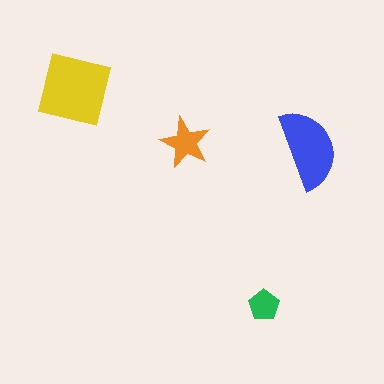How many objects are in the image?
There are 4 objects in the image.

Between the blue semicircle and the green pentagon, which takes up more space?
The blue semicircle.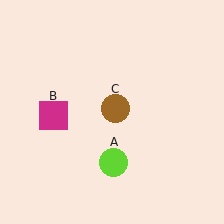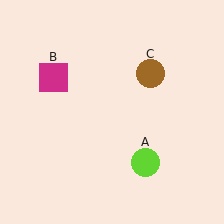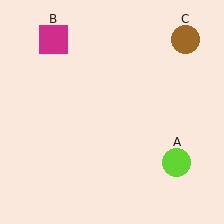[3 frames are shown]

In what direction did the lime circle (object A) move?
The lime circle (object A) moved right.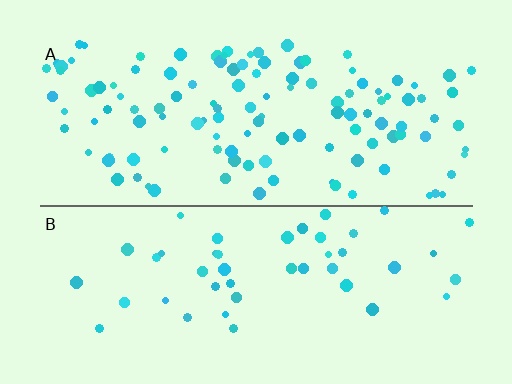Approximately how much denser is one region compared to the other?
Approximately 2.5× — region A over region B.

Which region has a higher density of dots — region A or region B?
A (the top).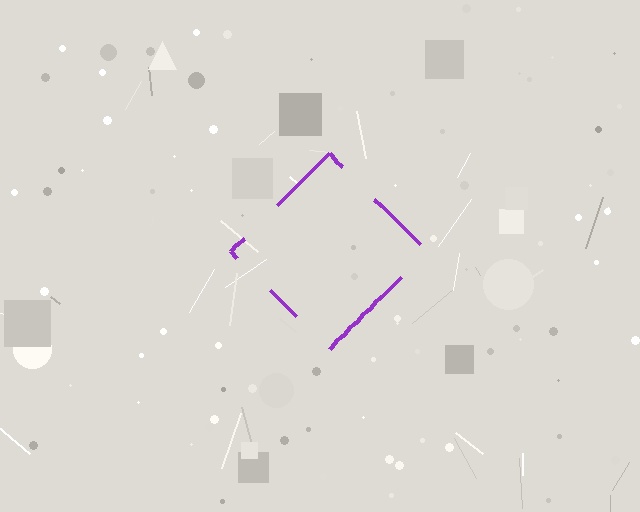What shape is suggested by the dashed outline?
The dashed outline suggests a diamond.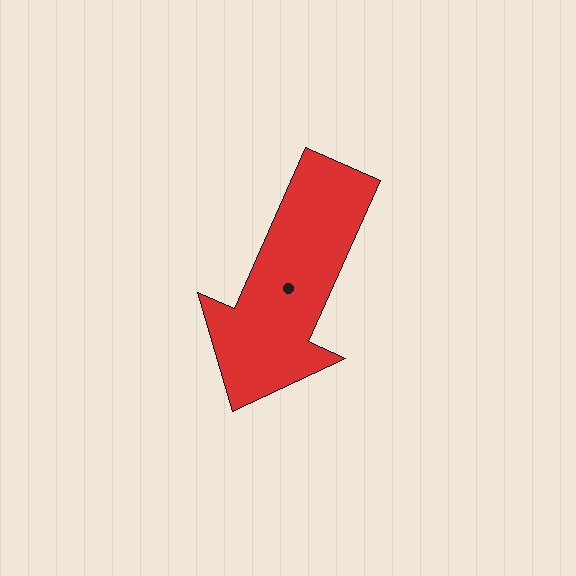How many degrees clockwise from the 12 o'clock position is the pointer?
Approximately 204 degrees.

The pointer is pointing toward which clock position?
Roughly 7 o'clock.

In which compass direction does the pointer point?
Southwest.